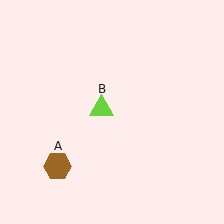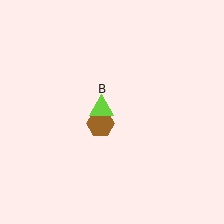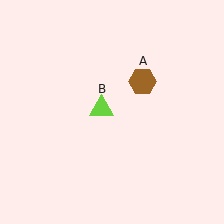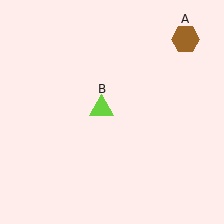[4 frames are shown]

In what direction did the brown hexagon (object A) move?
The brown hexagon (object A) moved up and to the right.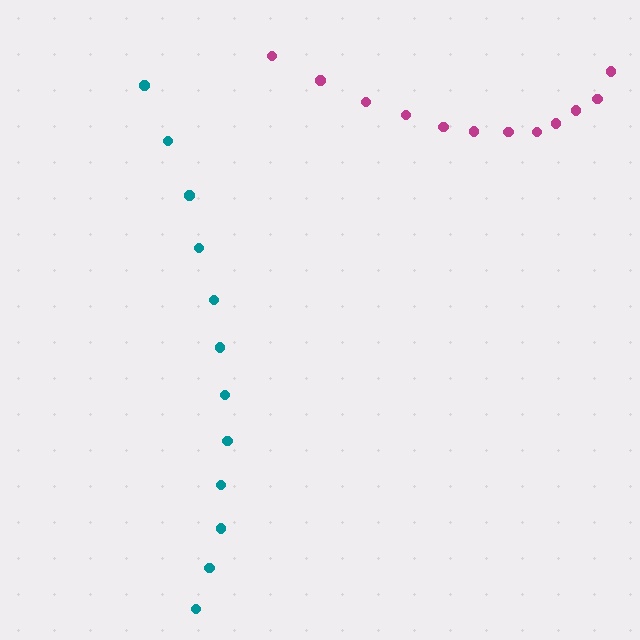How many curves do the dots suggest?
There are 2 distinct paths.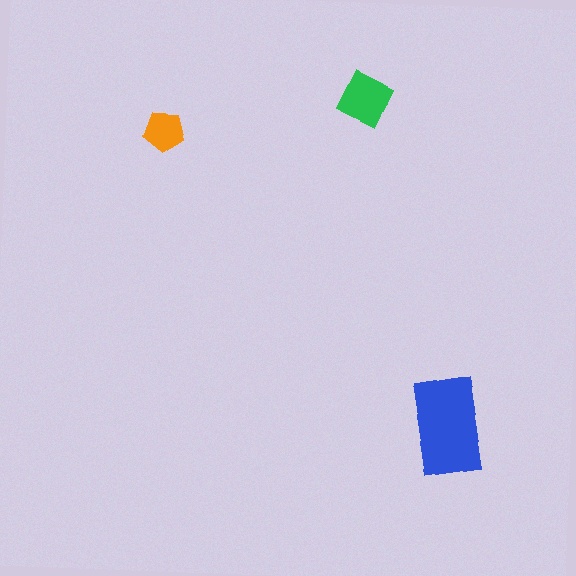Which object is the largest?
The blue rectangle.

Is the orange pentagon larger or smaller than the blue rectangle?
Smaller.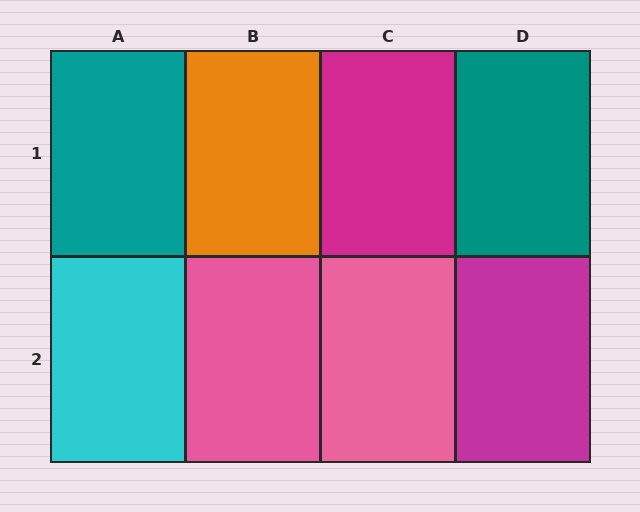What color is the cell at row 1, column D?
Teal.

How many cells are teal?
2 cells are teal.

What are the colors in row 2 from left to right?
Cyan, pink, pink, magenta.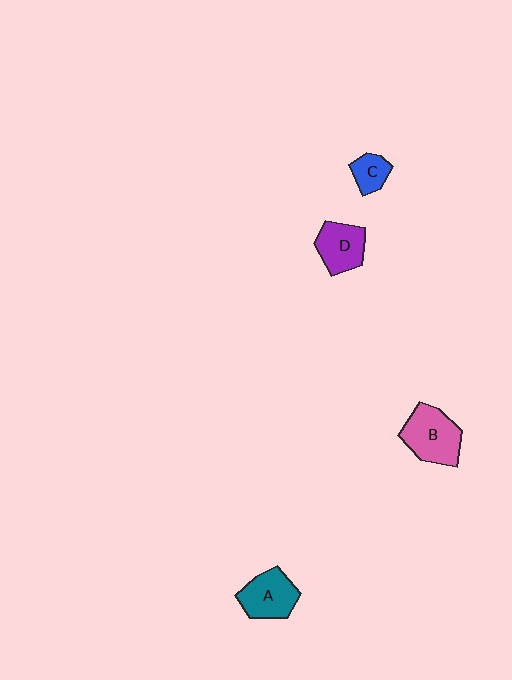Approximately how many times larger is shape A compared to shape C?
Approximately 1.9 times.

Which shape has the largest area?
Shape B (pink).